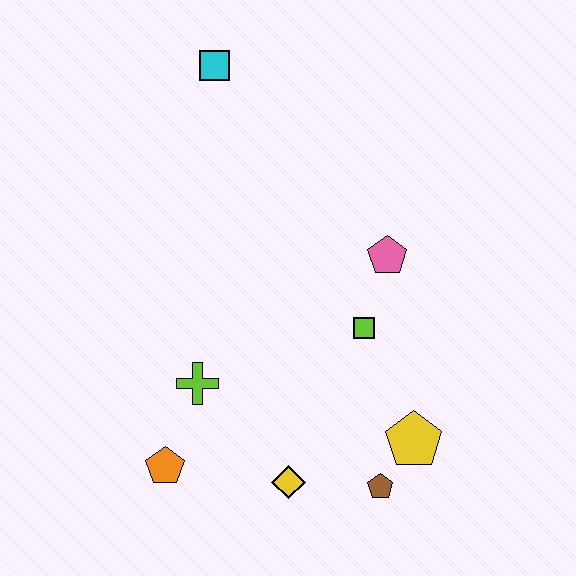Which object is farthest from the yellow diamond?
The cyan square is farthest from the yellow diamond.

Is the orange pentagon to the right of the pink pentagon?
No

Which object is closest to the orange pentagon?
The lime cross is closest to the orange pentagon.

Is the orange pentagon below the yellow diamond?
No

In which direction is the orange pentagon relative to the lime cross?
The orange pentagon is below the lime cross.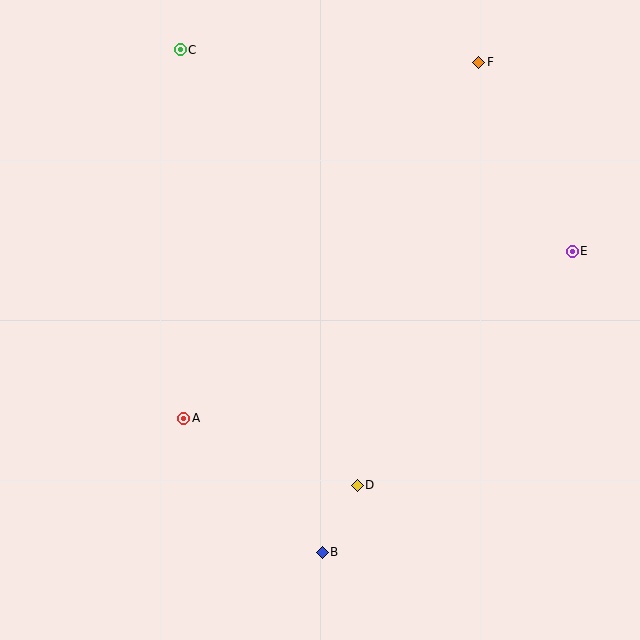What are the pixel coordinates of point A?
Point A is at (184, 418).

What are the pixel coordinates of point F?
Point F is at (479, 62).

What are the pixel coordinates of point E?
Point E is at (572, 251).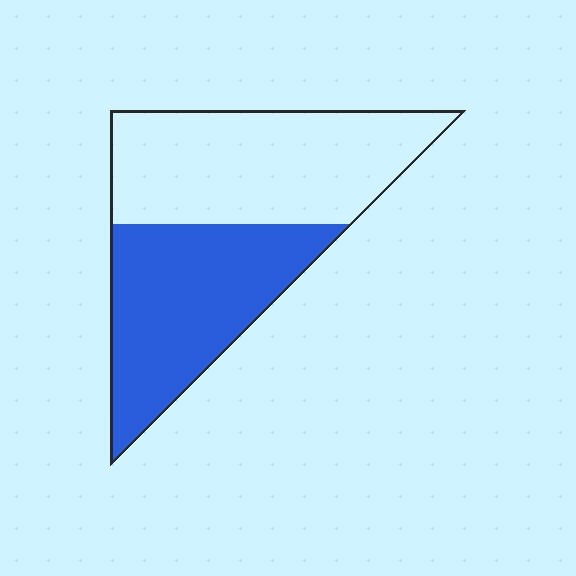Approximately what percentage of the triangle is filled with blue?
Approximately 45%.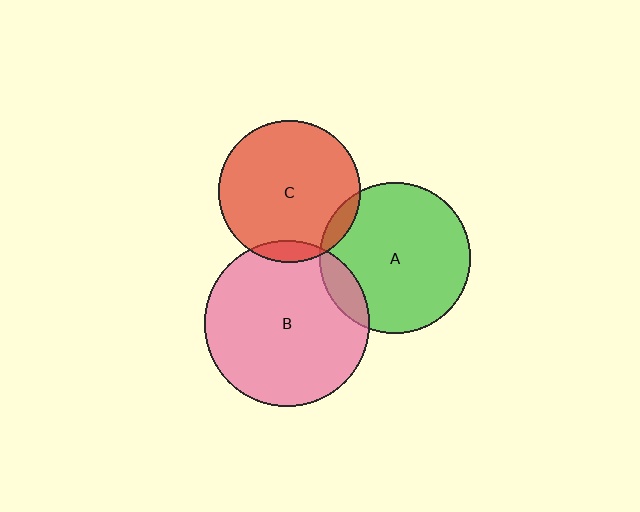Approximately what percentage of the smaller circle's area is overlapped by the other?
Approximately 5%.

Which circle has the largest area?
Circle B (pink).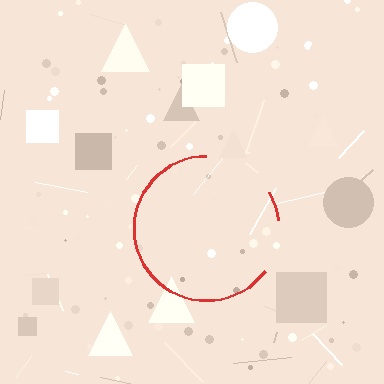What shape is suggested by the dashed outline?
The dashed outline suggests a circle.